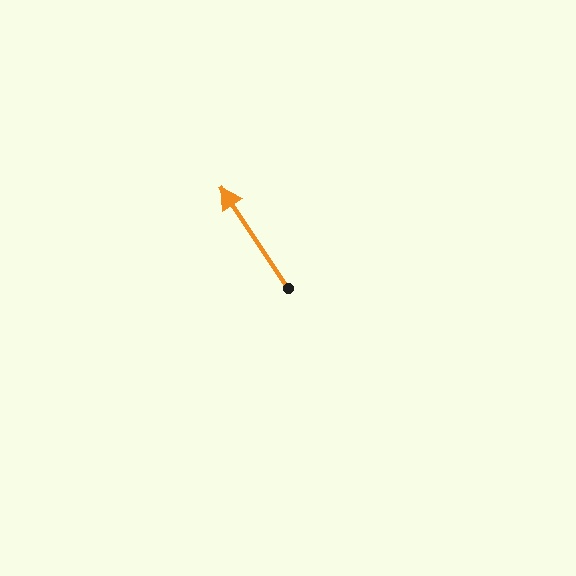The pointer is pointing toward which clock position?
Roughly 11 o'clock.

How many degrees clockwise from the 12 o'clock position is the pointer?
Approximately 326 degrees.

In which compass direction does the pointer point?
Northwest.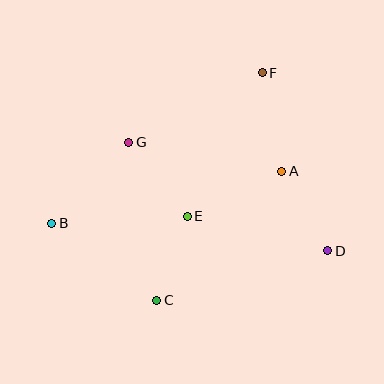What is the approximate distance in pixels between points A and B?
The distance between A and B is approximately 236 pixels.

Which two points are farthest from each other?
Points B and D are farthest from each other.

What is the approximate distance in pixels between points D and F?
The distance between D and F is approximately 189 pixels.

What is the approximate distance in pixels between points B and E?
The distance between B and E is approximately 136 pixels.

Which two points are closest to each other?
Points C and E are closest to each other.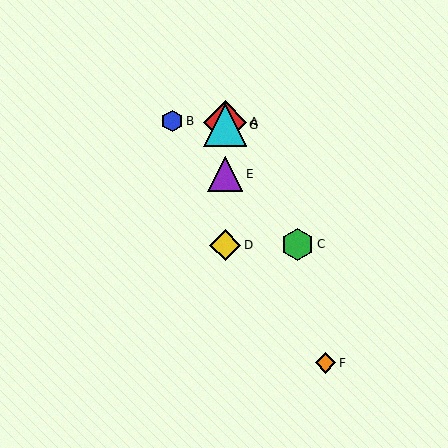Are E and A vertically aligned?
Yes, both are at x≈225.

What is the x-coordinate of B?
Object B is at x≈172.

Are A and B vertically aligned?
No, A is at x≈225 and B is at x≈172.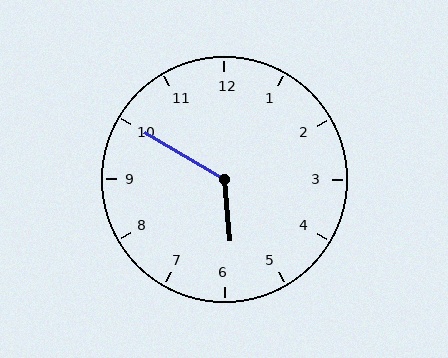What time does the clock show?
5:50.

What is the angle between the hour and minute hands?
Approximately 125 degrees.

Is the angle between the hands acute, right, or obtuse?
It is obtuse.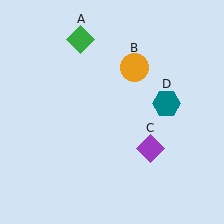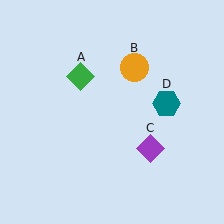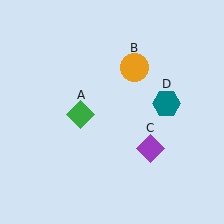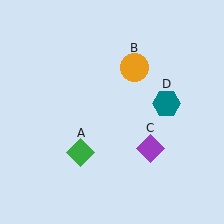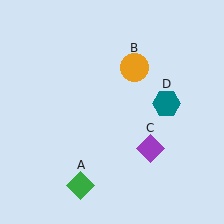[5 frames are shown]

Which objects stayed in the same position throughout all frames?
Orange circle (object B) and purple diamond (object C) and teal hexagon (object D) remained stationary.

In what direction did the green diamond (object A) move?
The green diamond (object A) moved down.